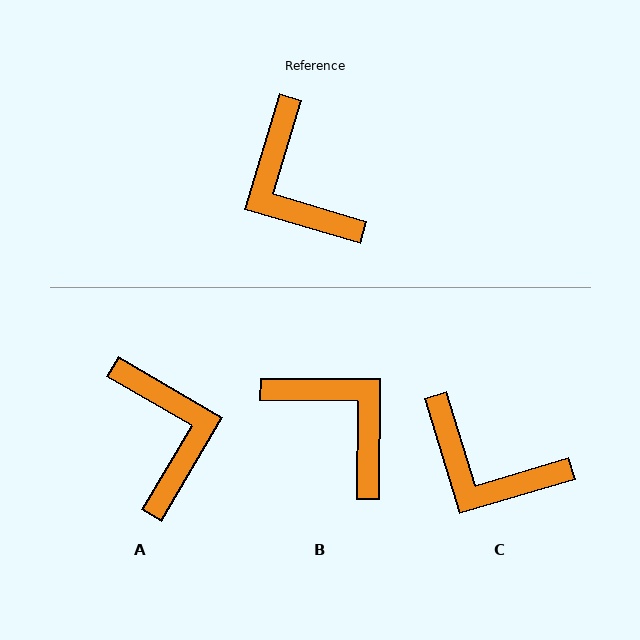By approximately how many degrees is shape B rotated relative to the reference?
Approximately 164 degrees clockwise.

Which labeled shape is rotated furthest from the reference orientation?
A, about 166 degrees away.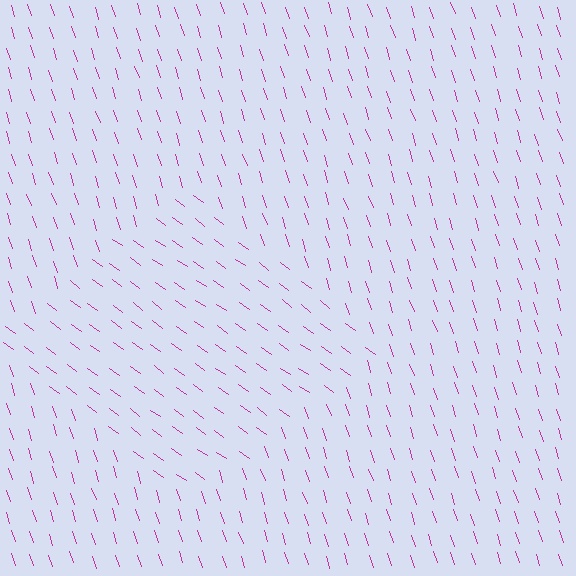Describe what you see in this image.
The image is filled with small magenta line segments. A diamond region in the image has lines oriented differently from the surrounding lines, creating a visible texture boundary.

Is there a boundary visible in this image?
Yes, there is a texture boundary formed by a change in line orientation.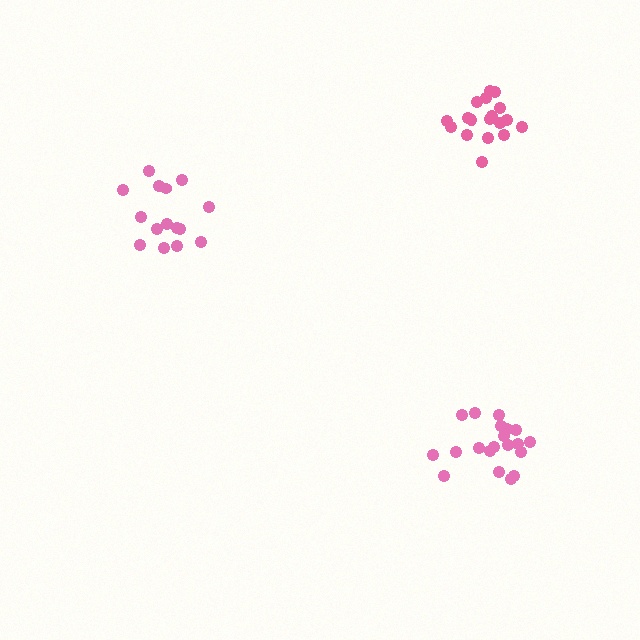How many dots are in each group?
Group 1: 15 dots, Group 2: 20 dots, Group 3: 18 dots (53 total).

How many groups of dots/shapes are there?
There are 3 groups.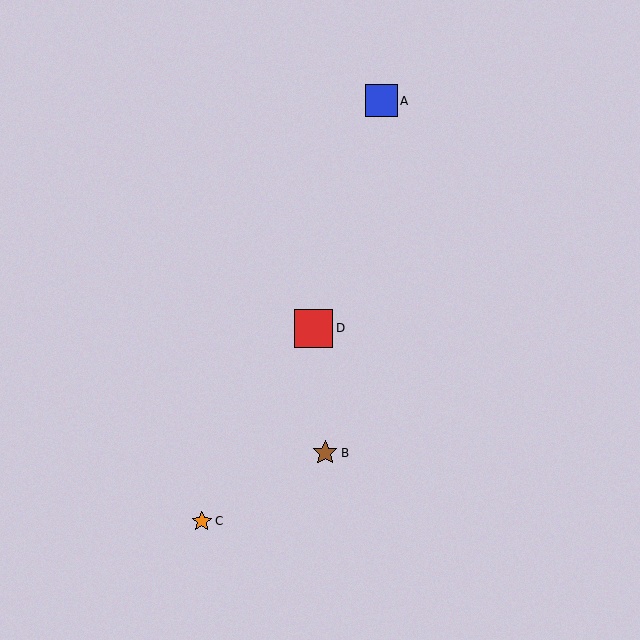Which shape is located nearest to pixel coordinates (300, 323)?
The red square (labeled D) at (313, 328) is nearest to that location.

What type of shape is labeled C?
Shape C is an orange star.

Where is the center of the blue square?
The center of the blue square is at (381, 101).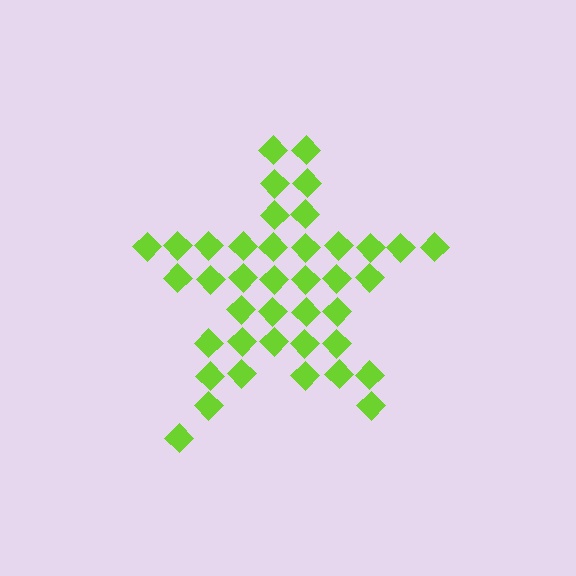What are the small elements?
The small elements are diamonds.